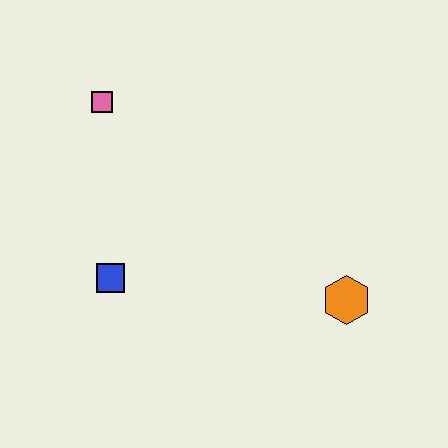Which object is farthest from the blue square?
The orange hexagon is farthest from the blue square.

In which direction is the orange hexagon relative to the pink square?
The orange hexagon is to the right of the pink square.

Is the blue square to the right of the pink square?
Yes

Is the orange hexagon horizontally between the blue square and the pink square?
No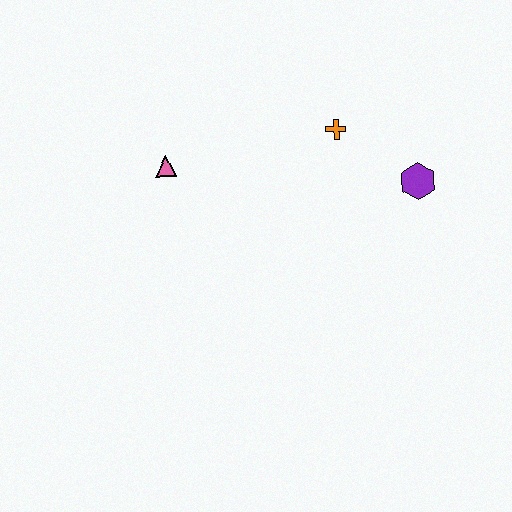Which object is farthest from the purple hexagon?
The pink triangle is farthest from the purple hexagon.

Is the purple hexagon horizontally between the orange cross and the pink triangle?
No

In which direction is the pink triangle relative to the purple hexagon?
The pink triangle is to the left of the purple hexagon.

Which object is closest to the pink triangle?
The orange cross is closest to the pink triangle.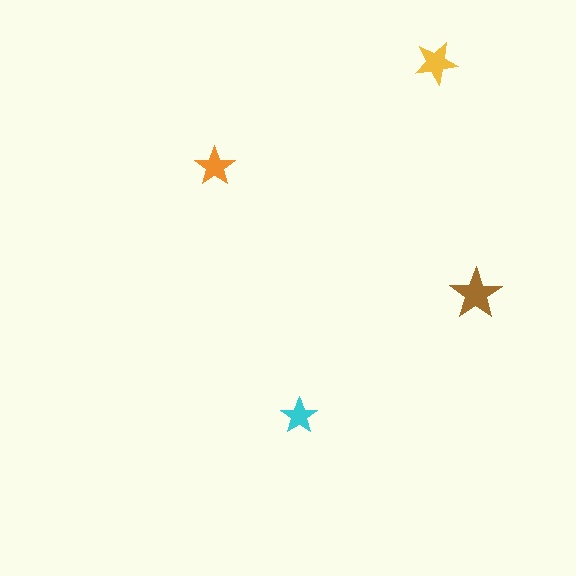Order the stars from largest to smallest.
the brown one, the yellow one, the orange one, the cyan one.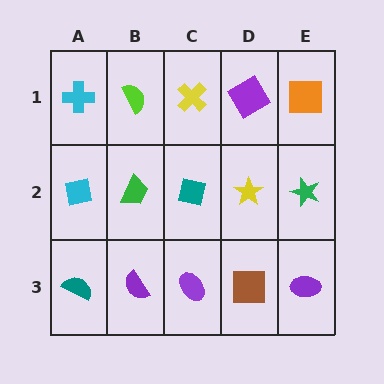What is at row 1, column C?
A yellow cross.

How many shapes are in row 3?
5 shapes.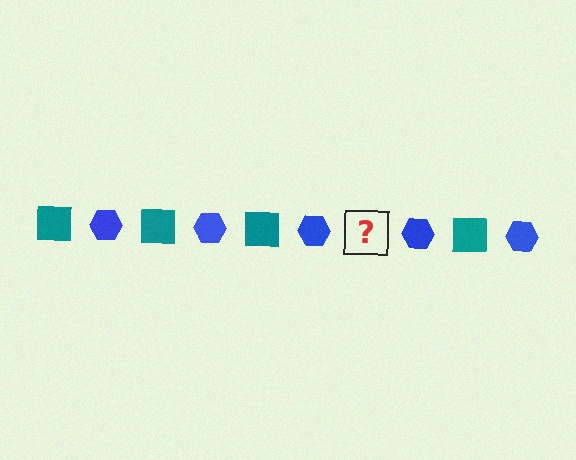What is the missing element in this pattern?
The missing element is a teal square.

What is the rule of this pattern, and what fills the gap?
The rule is that the pattern alternates between teal square and blue hexagon. The gap should be filled with a teal square.